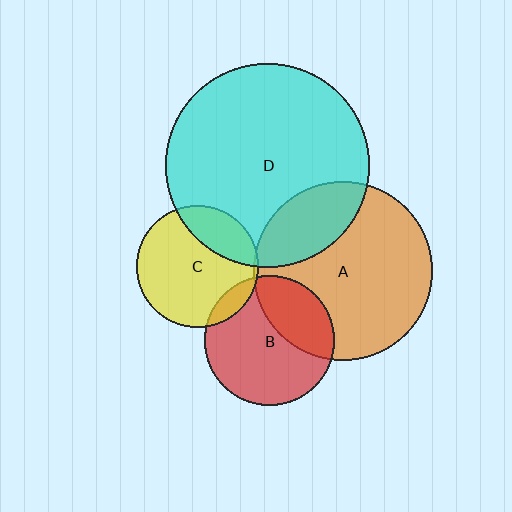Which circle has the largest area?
Circle D (cyan).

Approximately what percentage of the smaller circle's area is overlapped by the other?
Approximately 30%.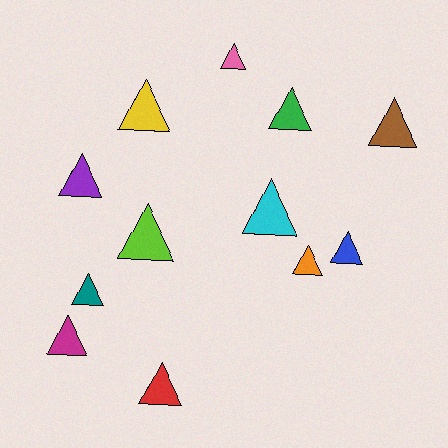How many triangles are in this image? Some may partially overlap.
There are 12 triangles.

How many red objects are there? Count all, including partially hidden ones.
There is 1 red object.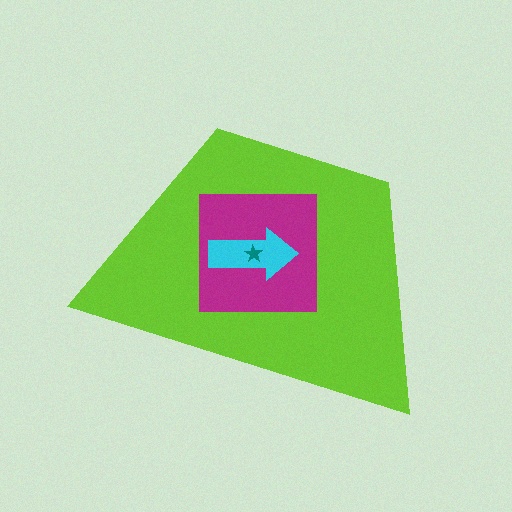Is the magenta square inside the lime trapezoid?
Yes.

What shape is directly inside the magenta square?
The cyan arrow.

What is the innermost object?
The teal star.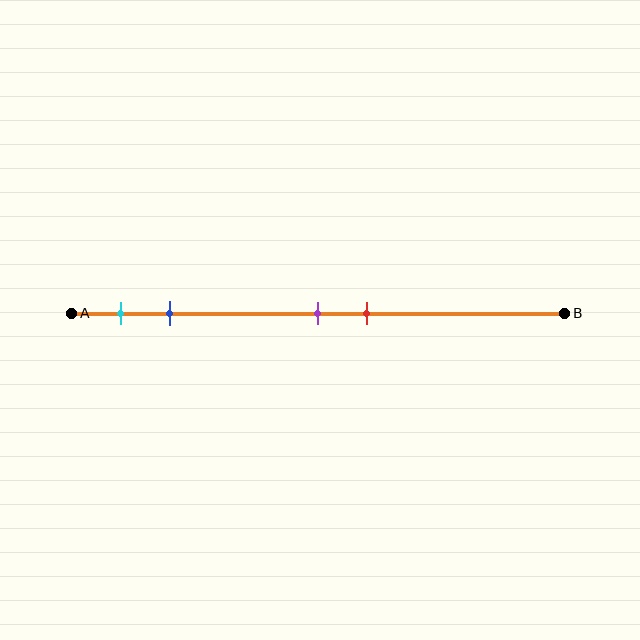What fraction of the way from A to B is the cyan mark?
The cyan mark is approximately 10% (0.1) of the way from A to B.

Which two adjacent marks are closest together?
The purple and red marks are the closest adjacent pair.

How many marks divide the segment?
There are 4 marks dividing the segment.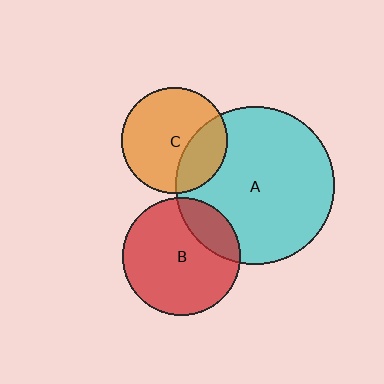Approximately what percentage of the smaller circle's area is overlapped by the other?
Approximately 20%.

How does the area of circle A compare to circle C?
Approximately 2.2 times.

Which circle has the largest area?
Circle A (cyan).